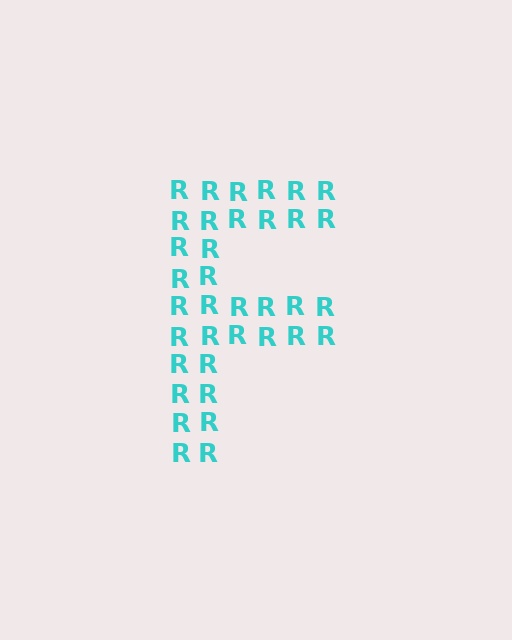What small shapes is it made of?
It is made of small letter R's.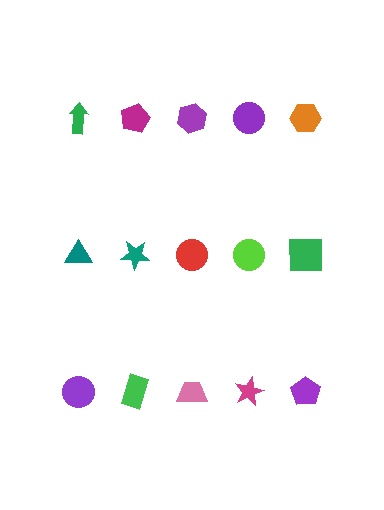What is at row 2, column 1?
A teal triangle.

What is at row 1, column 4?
A purple circle.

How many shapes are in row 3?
5 shapes.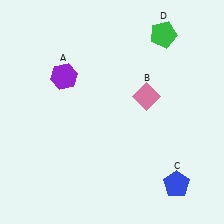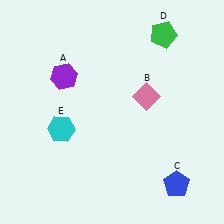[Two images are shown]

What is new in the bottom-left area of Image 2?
A cyan hexagon (E) was added in the bottom-left area of Image 2.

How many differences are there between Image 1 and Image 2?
There is 1 difference between the two images.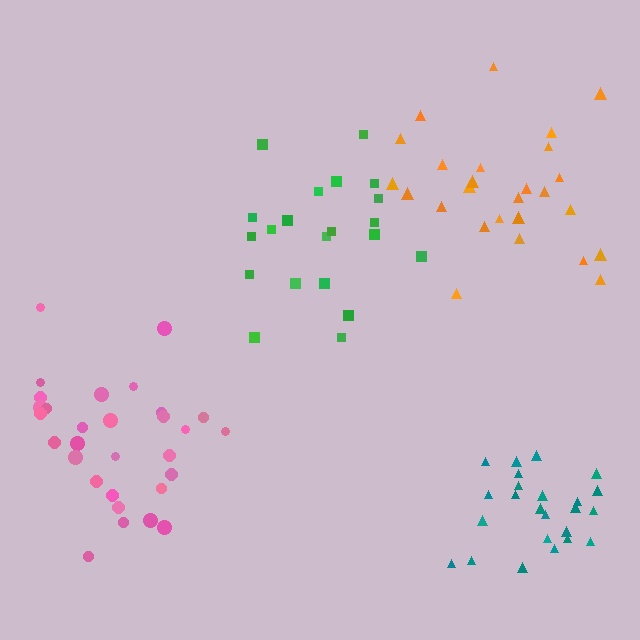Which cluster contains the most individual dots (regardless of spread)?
Pink (30).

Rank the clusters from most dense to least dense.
teal, pink, green, orange.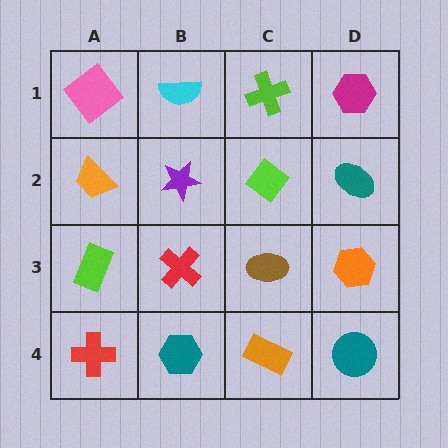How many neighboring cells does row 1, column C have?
3.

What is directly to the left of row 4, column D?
An orange rectangle.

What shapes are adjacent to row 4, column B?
A red cross (row 3, column B), a red cross (row 4, column A), an orange rectangle (row 4, column C).